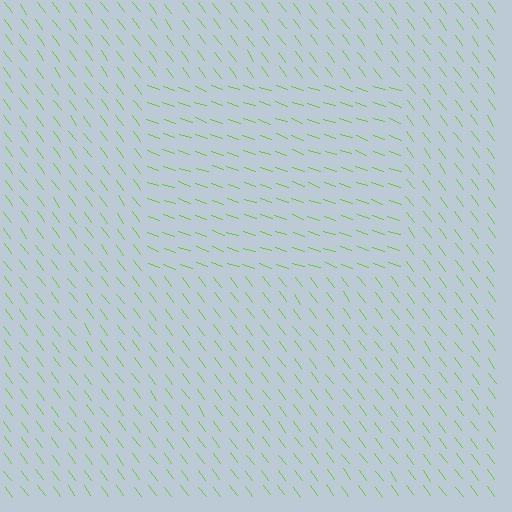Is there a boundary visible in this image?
Yes, there is a texture boundary formed by a change in line orientation.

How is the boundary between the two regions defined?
The boundary is defined purely by a change in line orientation (approximately 35 degrees difference). All lines are the same color and thickness.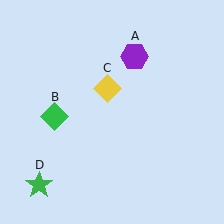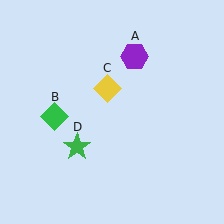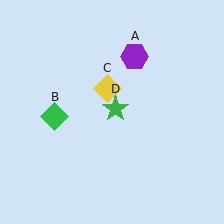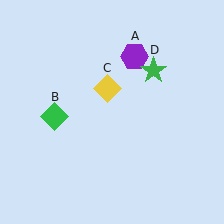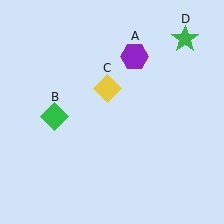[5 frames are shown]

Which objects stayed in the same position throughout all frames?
Purple hexagon (object A) and green diamond (object B) and yellow diamond (object C) remained stationary.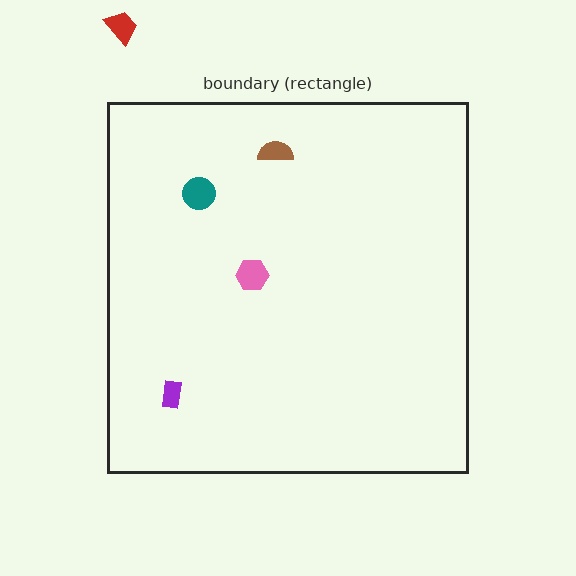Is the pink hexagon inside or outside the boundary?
Inside.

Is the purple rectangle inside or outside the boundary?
Inside.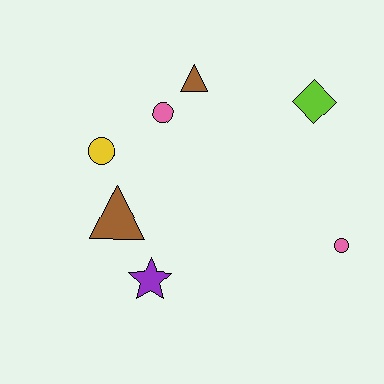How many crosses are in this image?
There are no crosses.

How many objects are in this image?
There are 7 objects.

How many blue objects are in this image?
There are no blue objects.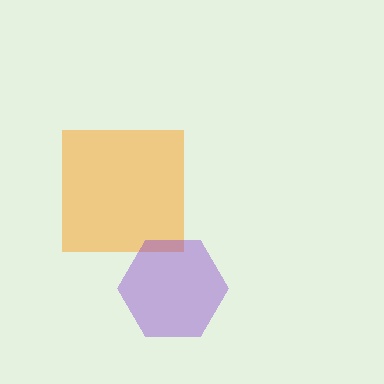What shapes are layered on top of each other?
The layered shapes are: an orange square, a purple hexagon.